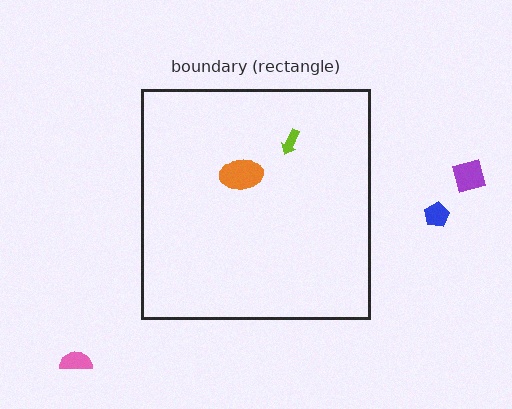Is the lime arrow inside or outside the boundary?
Inside.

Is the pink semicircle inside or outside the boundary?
Outside.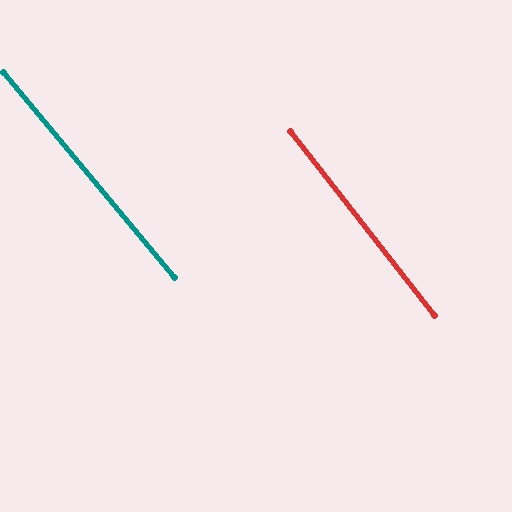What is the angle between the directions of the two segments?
Approximately 2 degrees.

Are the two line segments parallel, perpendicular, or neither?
Parallel — their directions differ by only 1.7°.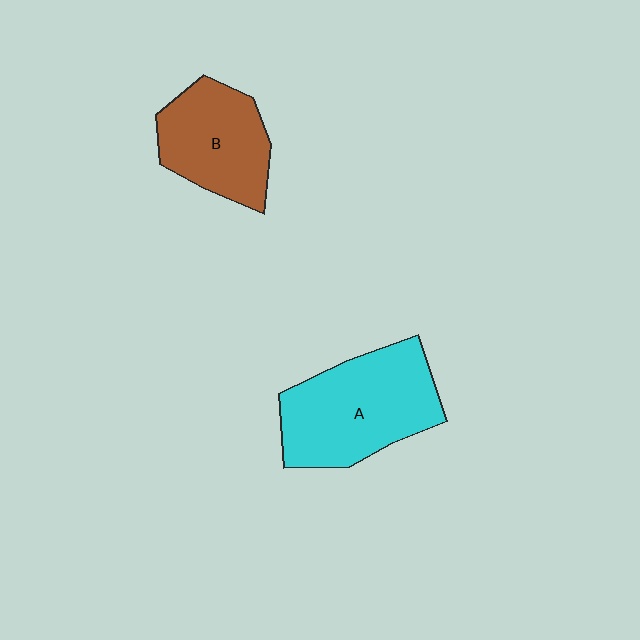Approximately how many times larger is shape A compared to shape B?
Approximately 1.4 times.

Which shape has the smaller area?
Shape B (brown).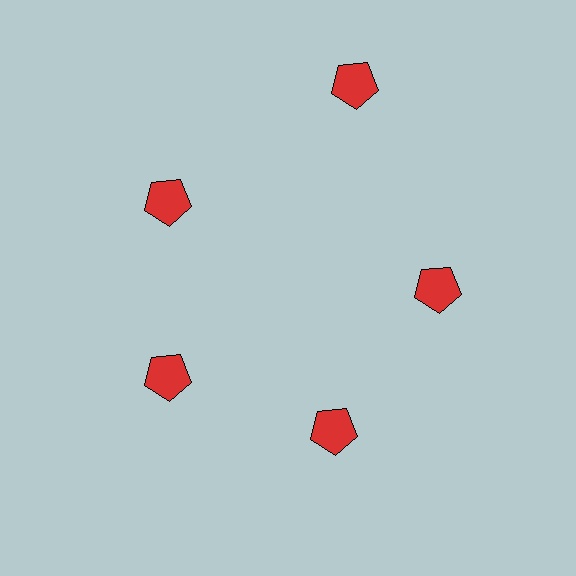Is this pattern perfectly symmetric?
No. The 5 red pentagons are arranged in a ring, but one element near the 1 o'clock position is pushed outward from the center, breaking the 5-fold rotational symmetry.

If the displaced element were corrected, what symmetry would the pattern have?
It would have 5-fold rotational symmetry — the pattern would map onto itself every 72 degrees.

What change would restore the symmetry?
The symmetry would be restored by moving it inward, back onto the ring so that all 5 pentagons sit at equal angles and equal distance from the center.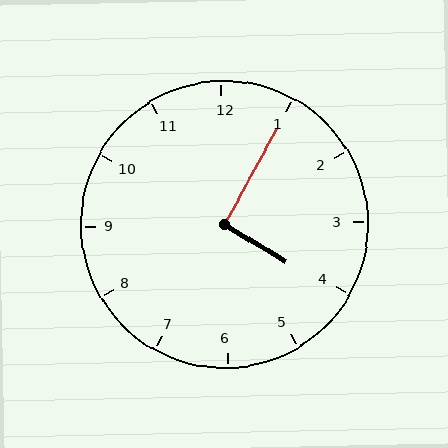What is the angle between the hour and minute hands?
Approximately 92 degrees.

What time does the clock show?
4:05.